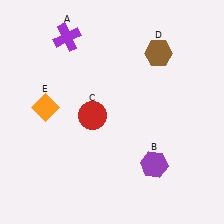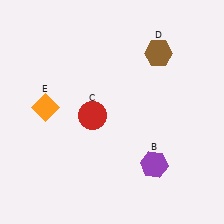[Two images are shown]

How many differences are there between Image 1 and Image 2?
There is 1 difference between the two images.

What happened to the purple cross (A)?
The purple cross (A) was removed in Image 2. It was in the top-left area of Image 1.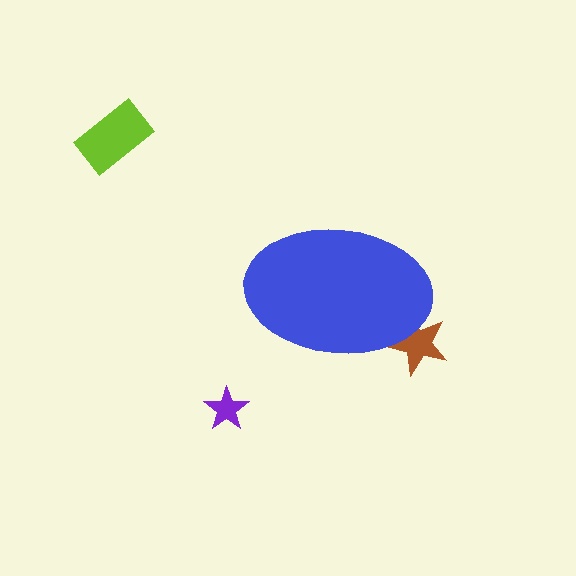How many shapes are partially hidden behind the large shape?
1 shape is partially hidden.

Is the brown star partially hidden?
Yes, the brown star is partially hidden behind the blue ellipse.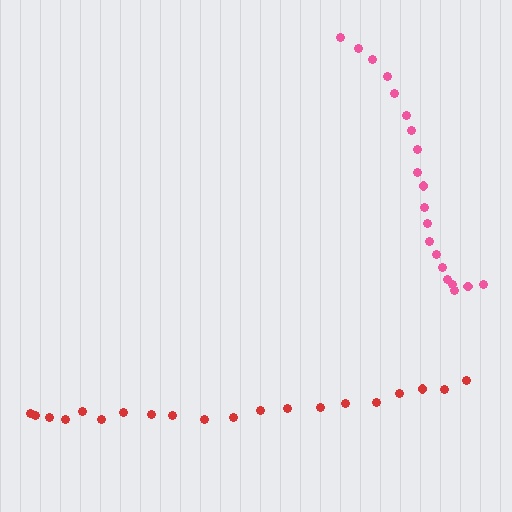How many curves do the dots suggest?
There are 2 distinct paths.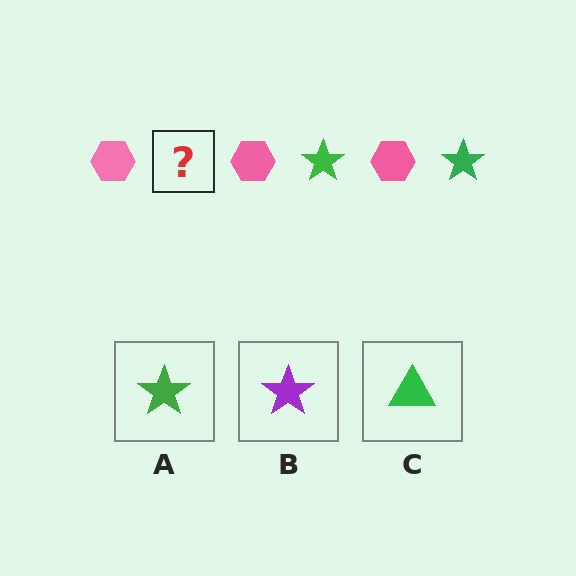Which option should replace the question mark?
Option A.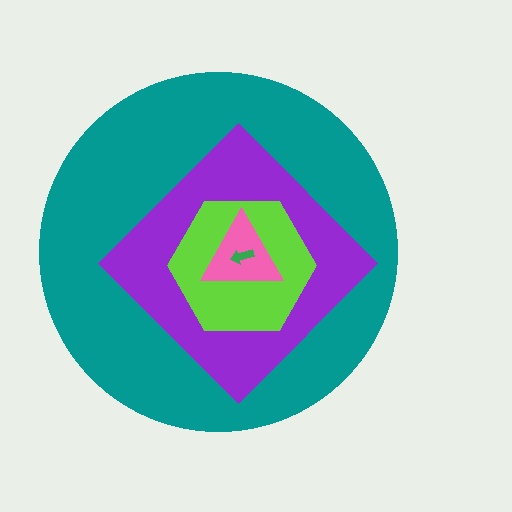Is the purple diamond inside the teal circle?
Yes.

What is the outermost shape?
The teal circle.